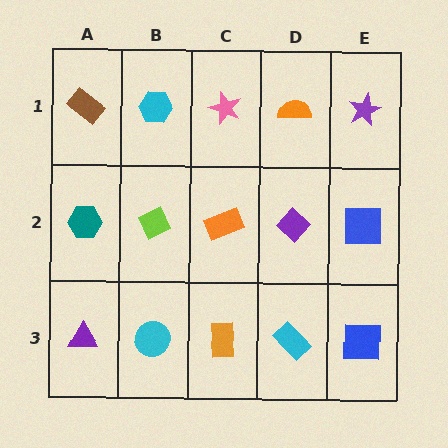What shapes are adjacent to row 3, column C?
An orange rectangle (row 2, column C), a cyan circle (row 3, column B), a cyan rectangle (row 3, column D).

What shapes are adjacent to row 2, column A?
A brown rectangle (row 1, column A), a purple triangle (row 3, column A), a lime diamond (row 2, column B).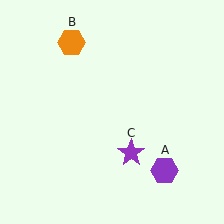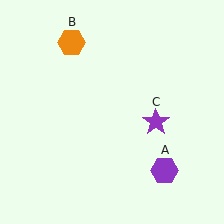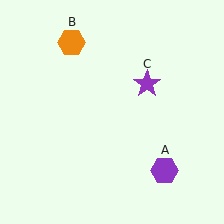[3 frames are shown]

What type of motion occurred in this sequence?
The purple star (object C) rotated counterclockwise around the center of the scene.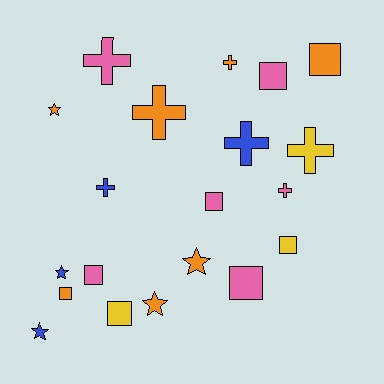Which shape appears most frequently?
Square, with 8 objects.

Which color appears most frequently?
Orange, with 7 objects.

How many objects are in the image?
There are 20 objects.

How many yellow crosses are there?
There is 1 yellow cross.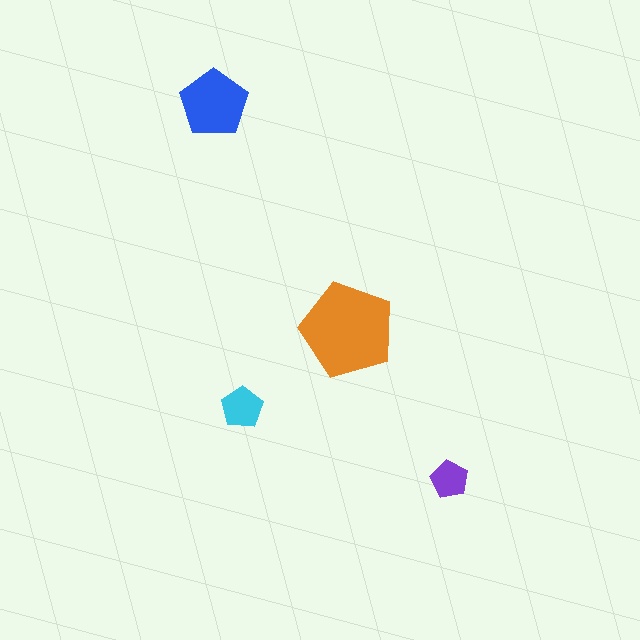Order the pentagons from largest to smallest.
the orange one, the blue one, the cyan one, the purple one.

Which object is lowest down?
The purple pentagon is bottommost.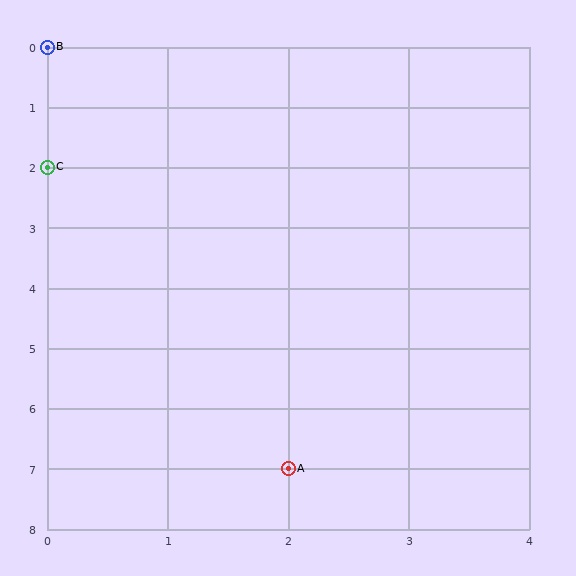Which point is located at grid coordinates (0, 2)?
Point C is at (0, 2).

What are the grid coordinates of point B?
Point B is at grid coordinates (0, 0).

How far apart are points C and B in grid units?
Points C and B are 2 rows apart.